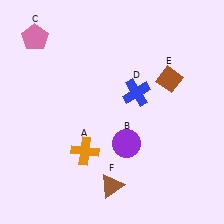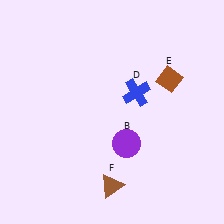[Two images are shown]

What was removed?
The pink pentagon (C), the orange cross (A) were removed in Image 2.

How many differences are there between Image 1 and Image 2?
There are 2 differences between the two images.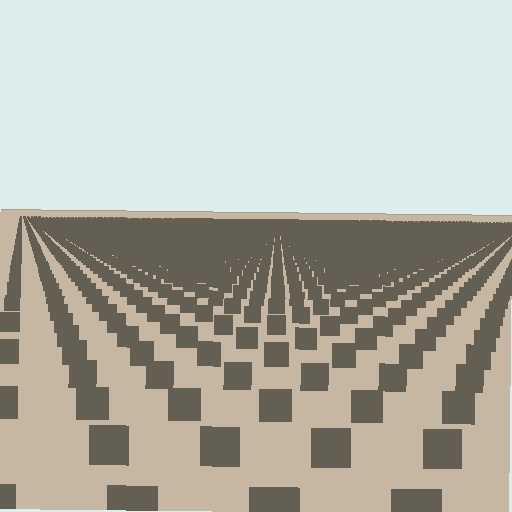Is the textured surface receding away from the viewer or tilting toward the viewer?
The surface is receding away from the viewer. Texture elements get smaller and denser toward the top.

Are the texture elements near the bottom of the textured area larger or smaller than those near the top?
Larger. Near the bottom, elements are closer to the viewer and appear at a bigger on-screen size.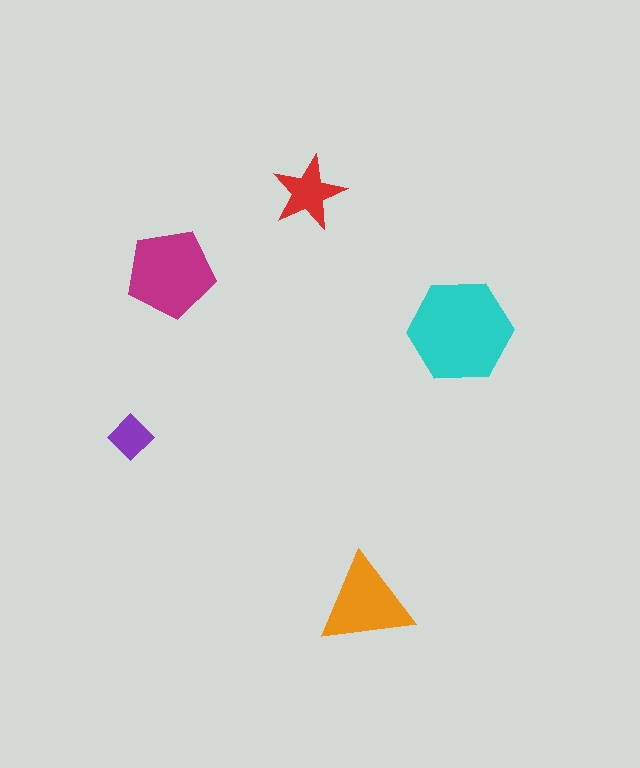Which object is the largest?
The cyan hexagon.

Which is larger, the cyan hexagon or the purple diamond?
The cyan hexagon.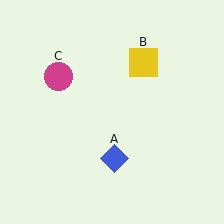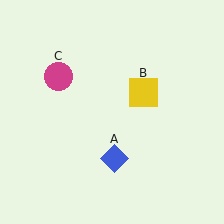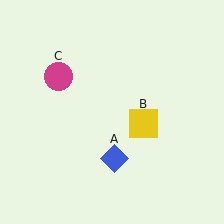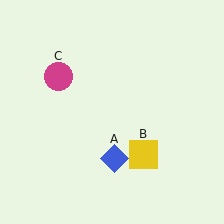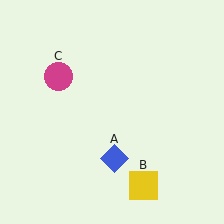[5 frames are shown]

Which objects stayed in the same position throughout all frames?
Blue diamond (object A) and magenta circle (object C) remained stationary.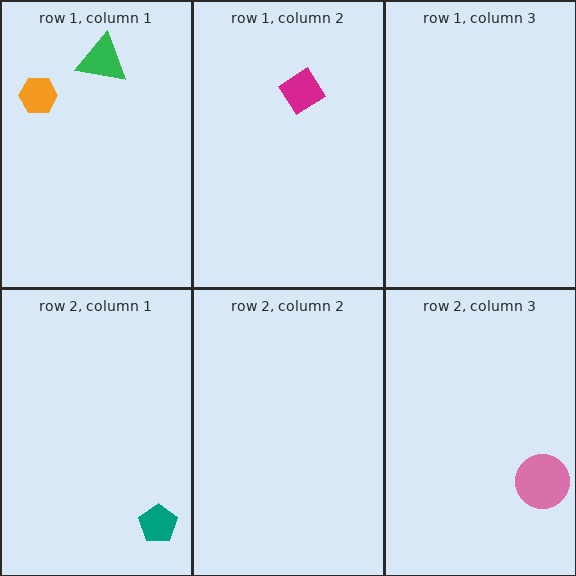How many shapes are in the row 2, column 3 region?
1.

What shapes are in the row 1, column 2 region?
The magenta diamond.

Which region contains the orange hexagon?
The row 1, column 1 region.